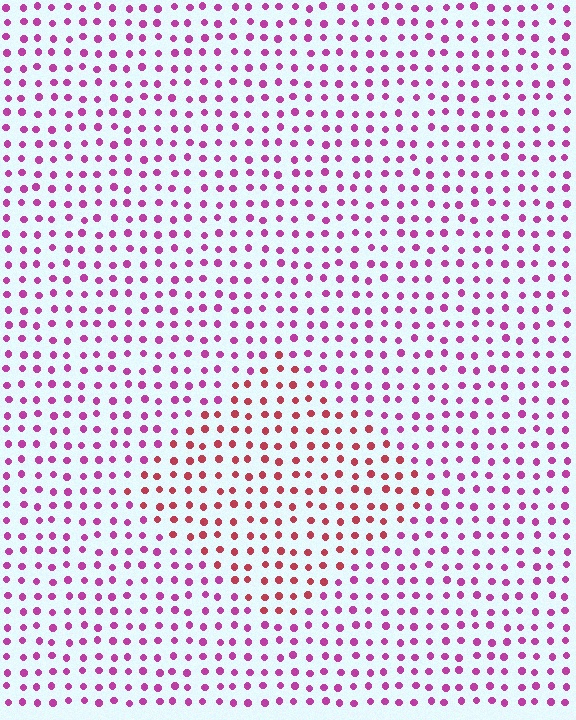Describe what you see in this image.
The image is filled with small magenta elements in a uniform arrangement. A diamond-shaped region is visible where the elements are tinted to a slightly different hue, forming a subtle color boundary.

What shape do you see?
I see a diamond.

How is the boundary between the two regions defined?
The boundary is defined purely by a slight shift in hue (about 39 degrees). Spacing, size, and orientation are identical on both sides.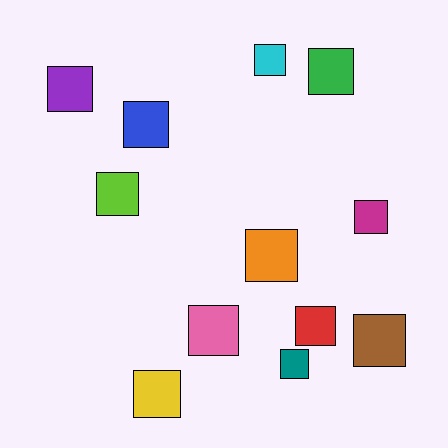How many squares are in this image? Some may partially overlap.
There are 12 squares.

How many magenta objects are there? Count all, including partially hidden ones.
There is 1 magenta object.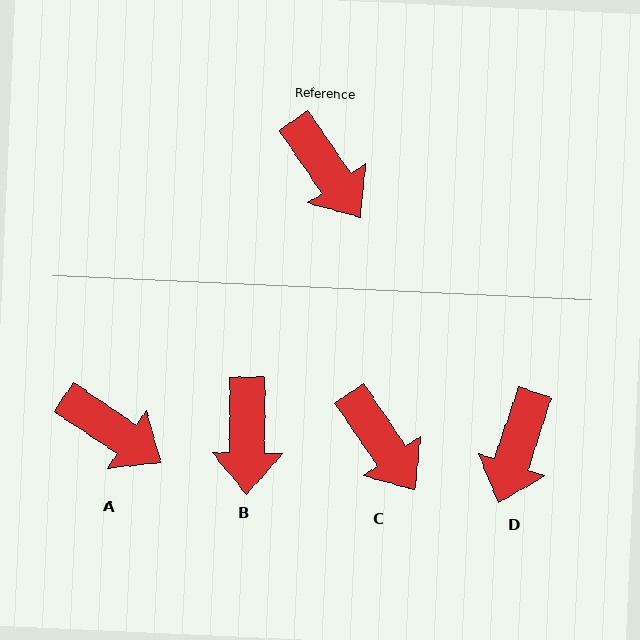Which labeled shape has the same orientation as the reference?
C.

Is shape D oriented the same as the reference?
No, it is off by about 53 degrees.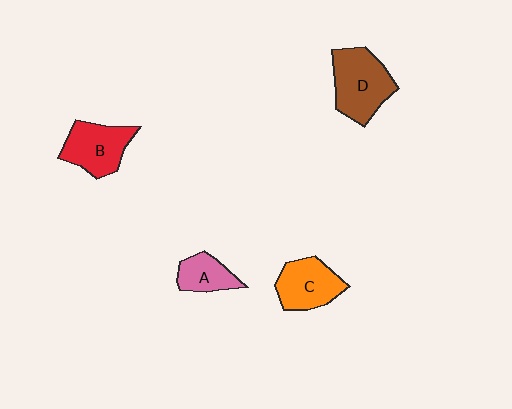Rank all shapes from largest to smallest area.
From largest to smallest: D (brown), B (red), C (orange), A (pink).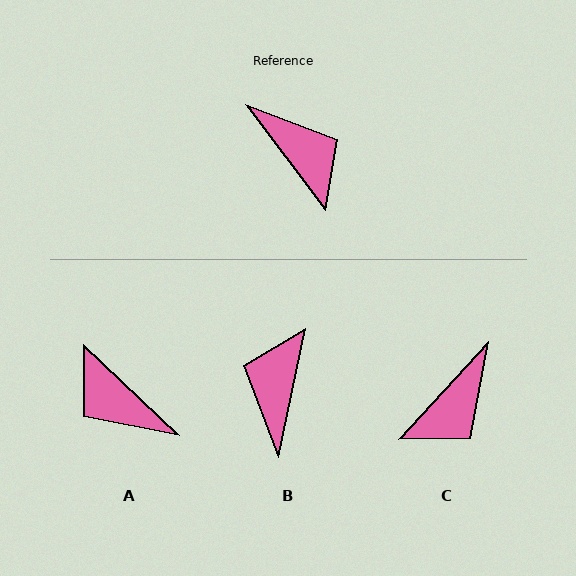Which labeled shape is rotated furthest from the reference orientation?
A, about 171 degrees away.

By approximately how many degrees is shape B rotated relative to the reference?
Approximately 131 degrees counter-clockwise.